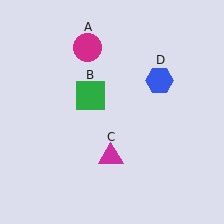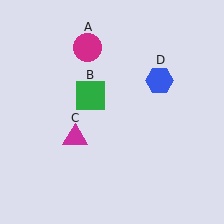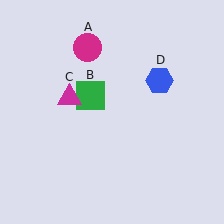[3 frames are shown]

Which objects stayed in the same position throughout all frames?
Magenta circle (object A) and green square (object B) and blue hexagon (object D) remained stationary.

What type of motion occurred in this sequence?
The magenta triangle (object C) rotated clockwise around the center of the scene.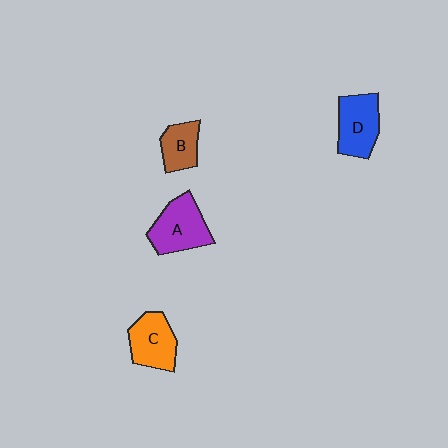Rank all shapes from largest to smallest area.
From largest to smallest: A (purple), D (blue), C (orange), B (brown).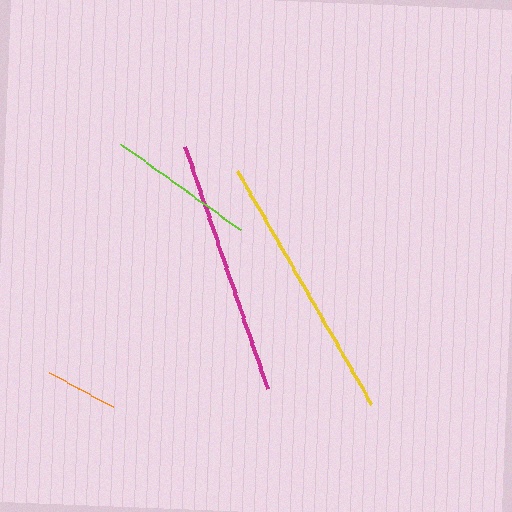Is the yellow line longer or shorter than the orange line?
The yellow line is longer than the orange line.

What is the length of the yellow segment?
The yellow segment is approximately 268 pixels long.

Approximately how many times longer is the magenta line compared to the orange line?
The magenta line is approximately 3.5 times the length of the orange line.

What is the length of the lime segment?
The lime segment is approximately 147 pixels long.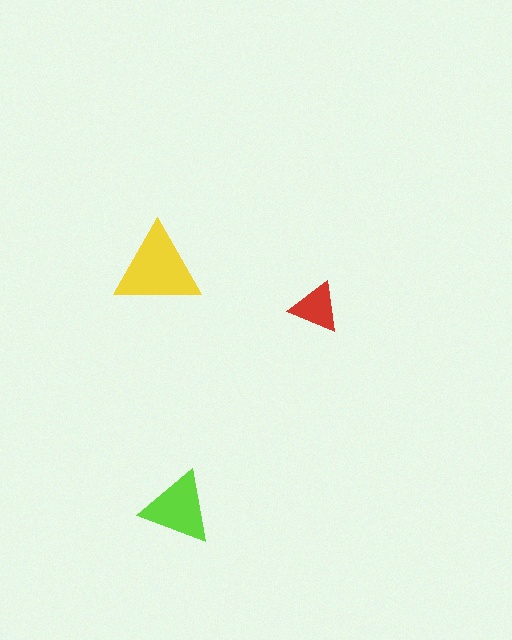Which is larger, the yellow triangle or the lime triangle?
The yellow one.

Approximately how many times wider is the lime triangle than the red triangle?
About 1.5 times wider.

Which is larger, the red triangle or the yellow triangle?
The yellow one.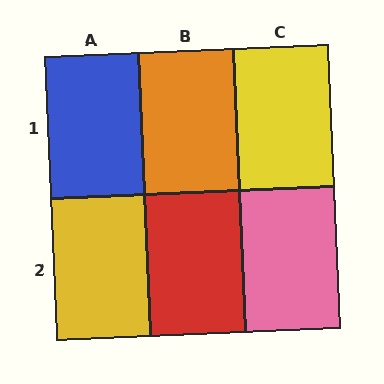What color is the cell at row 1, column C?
Yellow.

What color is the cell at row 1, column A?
Blue.